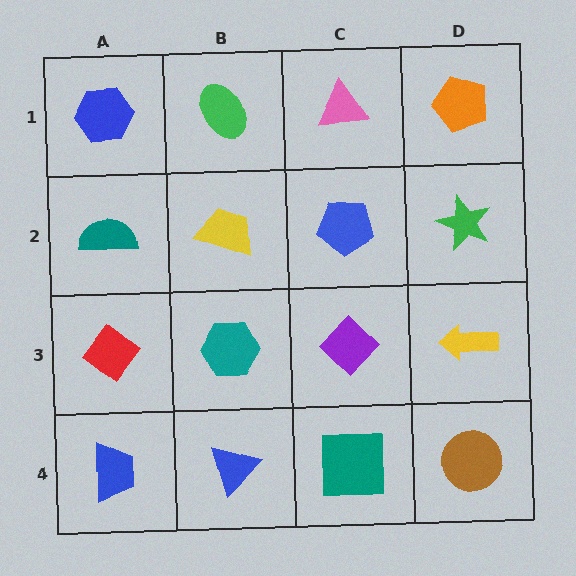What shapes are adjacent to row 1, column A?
A teal semicircle (row 2, column A), a green ellipse (row 1, column B).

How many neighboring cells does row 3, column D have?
3.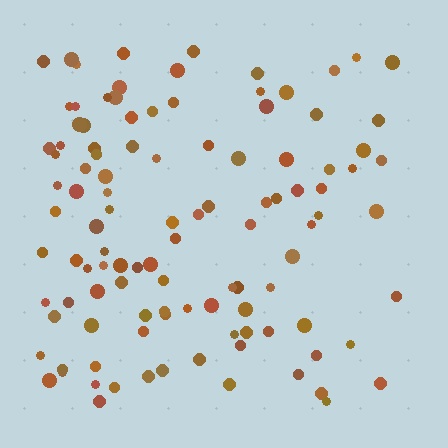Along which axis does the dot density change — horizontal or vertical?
Horizontal.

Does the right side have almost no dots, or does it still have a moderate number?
Still a moderate number, just noticeably fewer than the left.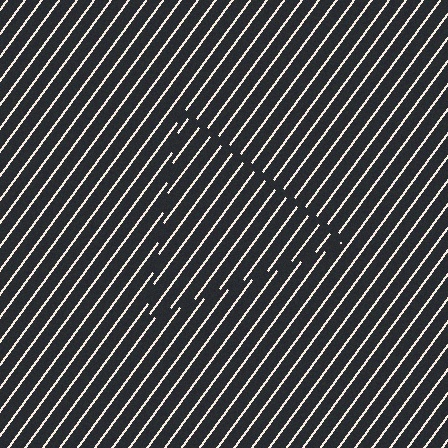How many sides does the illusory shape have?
3 sides — the line-ends trace a triangle.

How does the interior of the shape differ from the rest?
The interior of the shape contains the same grating, shifted by half a period — the contour is defined by the phase discontinuity where line-ends from the inner and outer gratings abut.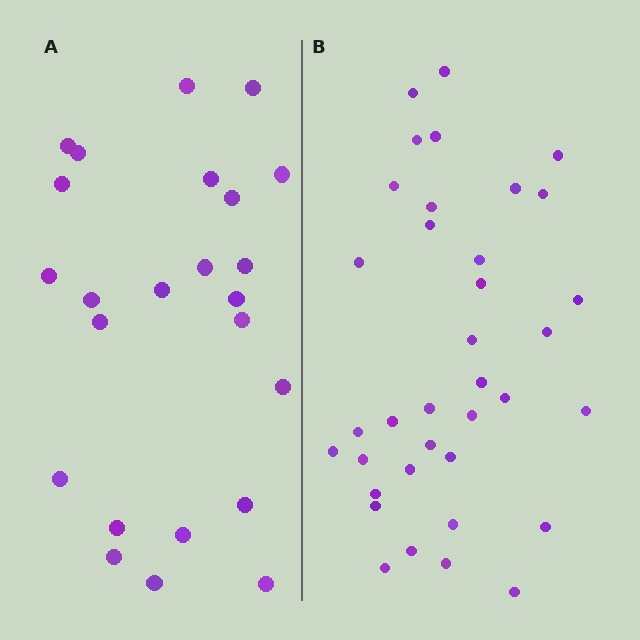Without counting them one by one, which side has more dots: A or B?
Region B (the right region) has more dots.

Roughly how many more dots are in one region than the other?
Region B has roughly 12 or so more dots than region A.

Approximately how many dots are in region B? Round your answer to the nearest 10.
About 40 dots. (The exact count is 36, which rounds to 40.)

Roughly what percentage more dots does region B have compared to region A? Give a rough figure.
About 50% more.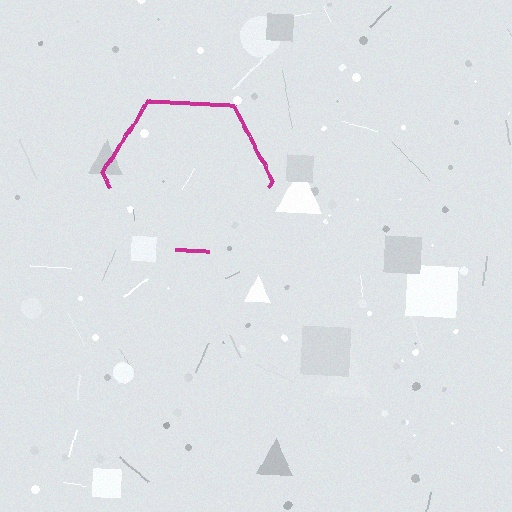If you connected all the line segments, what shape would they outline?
They would outline a hexagon.